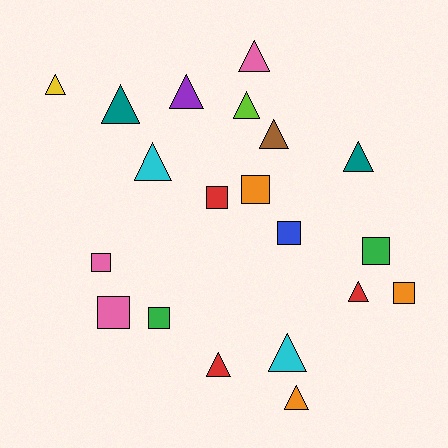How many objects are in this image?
There are 20 objects.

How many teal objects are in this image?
There are 2 teal objects.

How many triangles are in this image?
There are 12 triangles.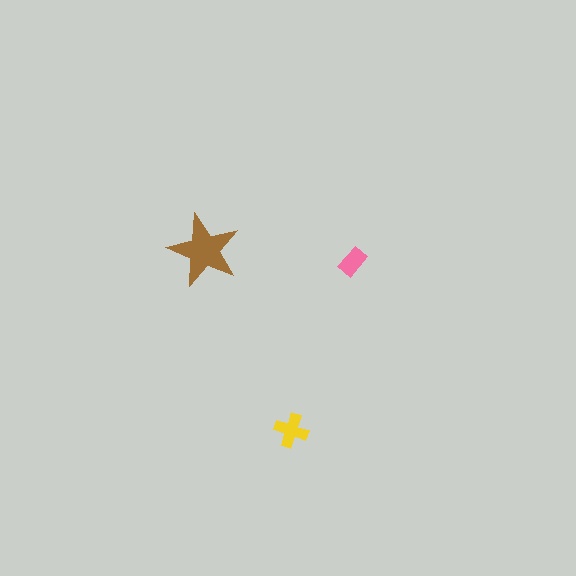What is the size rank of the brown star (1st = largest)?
1st.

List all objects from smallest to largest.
The pink rectangle, the yellow cross, the brown star.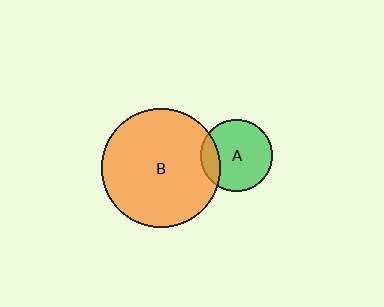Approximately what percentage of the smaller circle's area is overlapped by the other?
Approximately 15%.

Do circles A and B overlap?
Yes.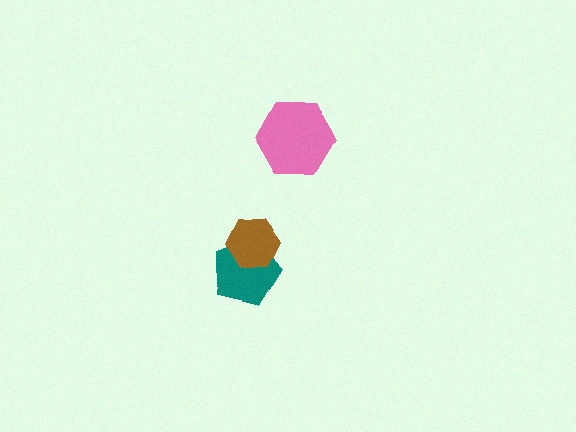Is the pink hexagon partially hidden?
No, no other shape covers it.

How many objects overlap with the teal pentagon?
1 object overlaps with the teal pentagon.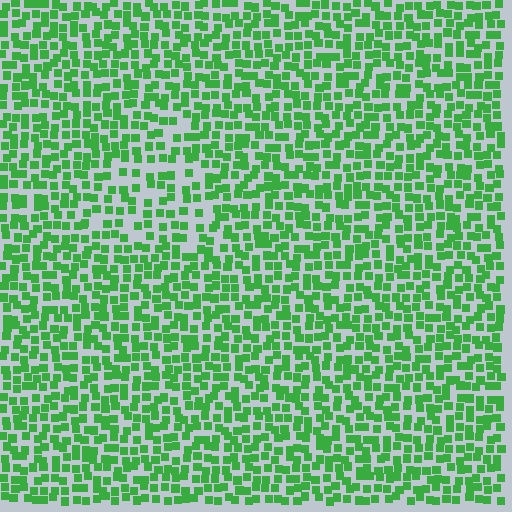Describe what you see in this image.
The image contains small green elements arranged at two different densities. A triangle-shaped region is visible where the elements are less densely packed than the surrounding area.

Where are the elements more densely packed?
The elements are more densely packed outside the triangle boundary.